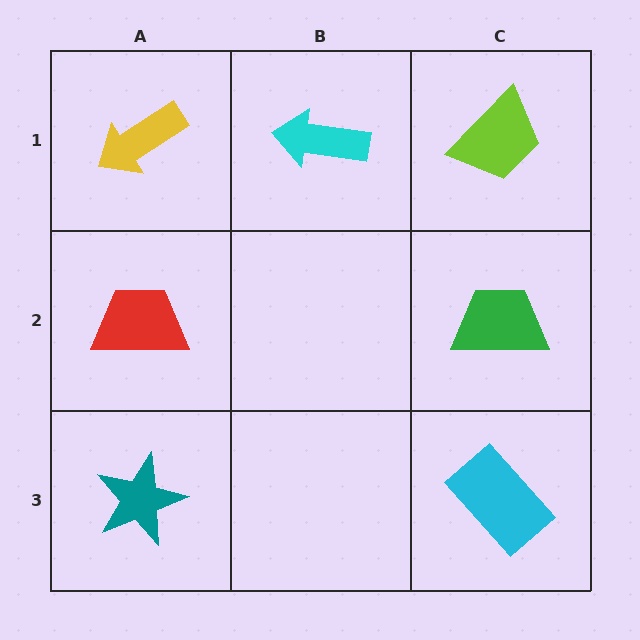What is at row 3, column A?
A teal star.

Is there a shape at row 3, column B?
No, that cell is empty.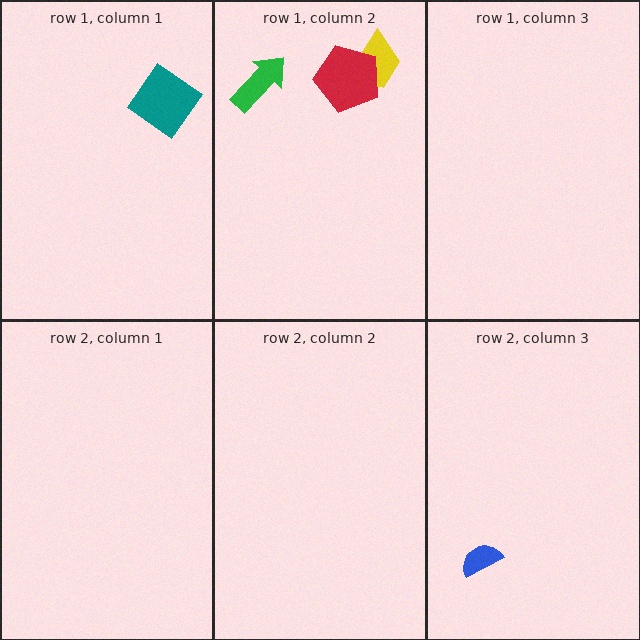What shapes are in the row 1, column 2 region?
The green arrow, the yellow trapezoid, the red pentagon.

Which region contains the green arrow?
The row 1, column 2 region.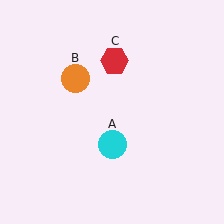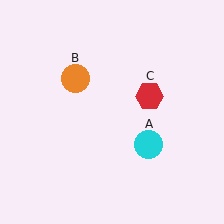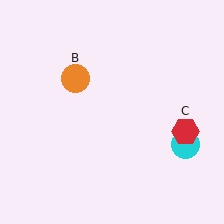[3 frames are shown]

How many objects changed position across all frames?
2 objects changed position: cyan circle (object A), red hexagon (object C).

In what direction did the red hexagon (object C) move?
The red hexagon (object C) moved down and to the right.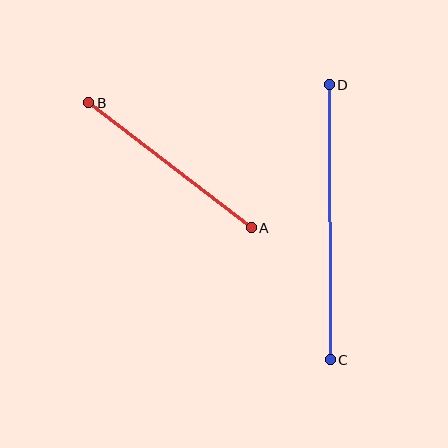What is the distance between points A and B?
The distance is approximately 205 pixels.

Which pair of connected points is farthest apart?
Points C and D are farthest apart.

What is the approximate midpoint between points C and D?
The midpoint is at approximately (330, 222) pixels.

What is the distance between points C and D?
The distance is approximately 275 pixels.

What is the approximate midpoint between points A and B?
The midpoint is at approximately (170, 165) pixels.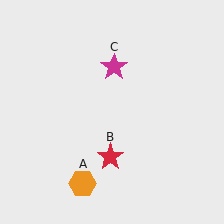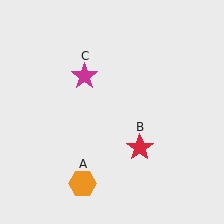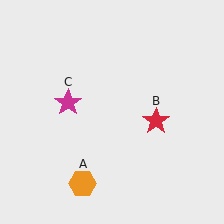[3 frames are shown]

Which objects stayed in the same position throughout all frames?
Orange hexagon (object A) remained stationary.